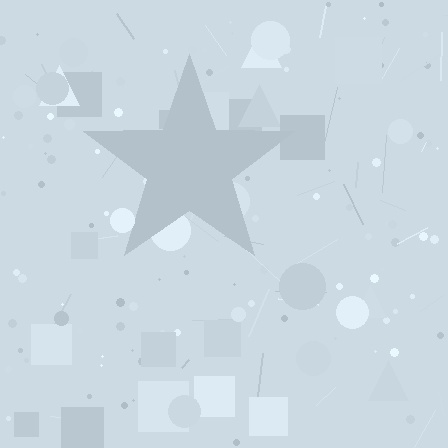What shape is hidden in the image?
A star is hidden in the image.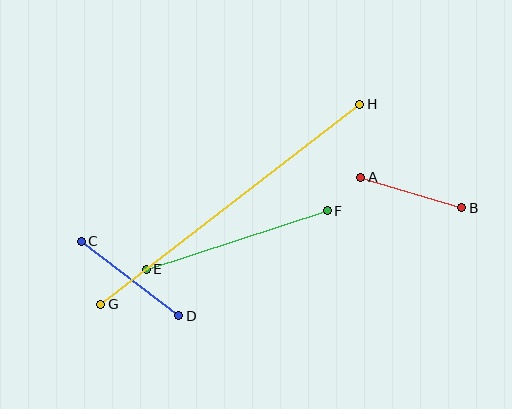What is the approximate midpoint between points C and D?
The midpoint is at approximately (130, 279) pixels.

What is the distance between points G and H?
The distance is approximately 327 pixels.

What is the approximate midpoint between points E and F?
The midpoint is at approximately (237, 240) pixels.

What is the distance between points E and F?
The distance is approximately 190 pixels.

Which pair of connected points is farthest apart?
Points G and H are farthest apart.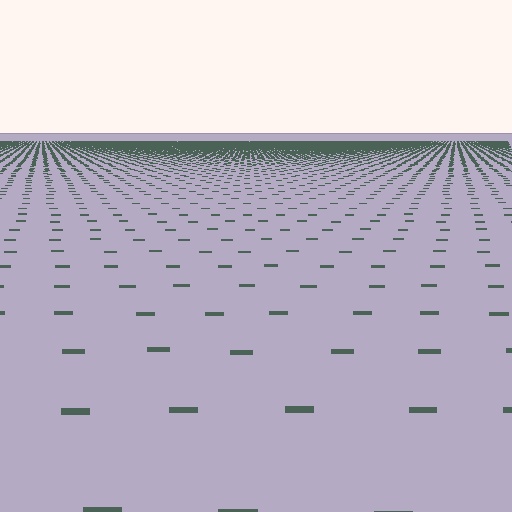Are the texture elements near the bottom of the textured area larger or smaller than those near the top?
Larger. Near the bottom, elements are closer to the viewer and appear at a bigger on-screen size.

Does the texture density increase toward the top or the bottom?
Density increases toward the top.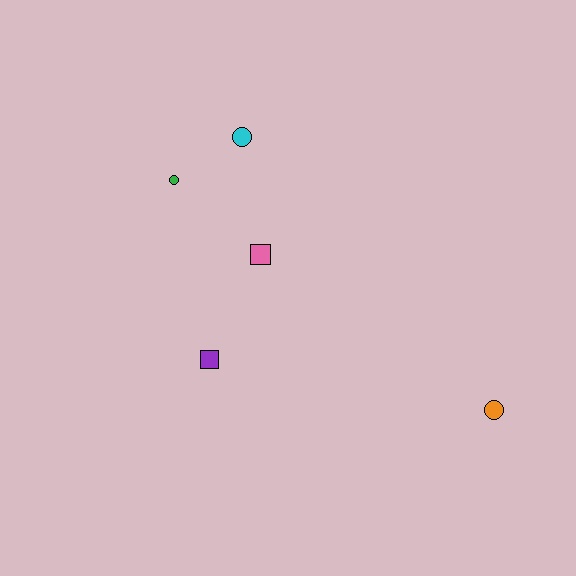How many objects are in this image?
There are 5 objects.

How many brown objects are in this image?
There are no brown objects.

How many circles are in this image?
There are 3 circles.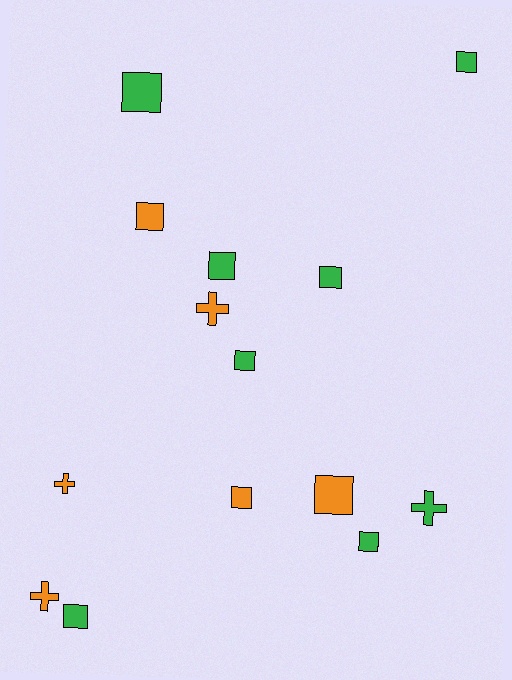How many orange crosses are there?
There are 3 orange crosses.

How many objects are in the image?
There are 14 objects.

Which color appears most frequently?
Green, with 8 objects.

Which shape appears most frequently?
Square, with 10 objects.